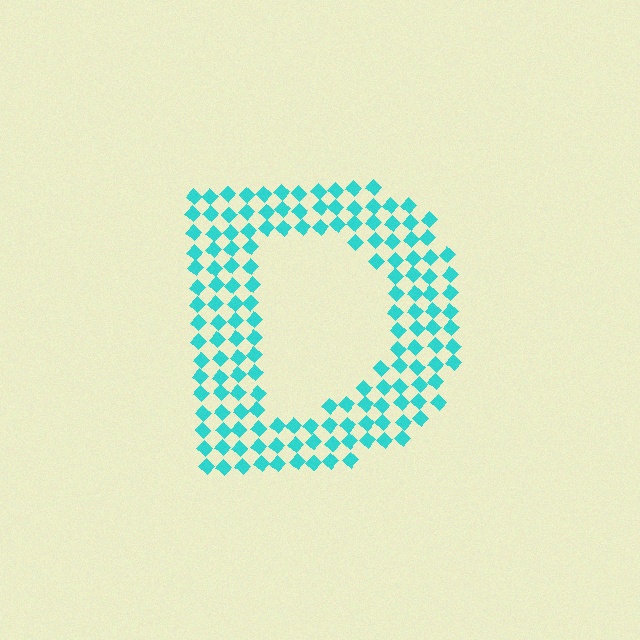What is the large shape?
The large shape is the letter D.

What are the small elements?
The small elements are diamonds.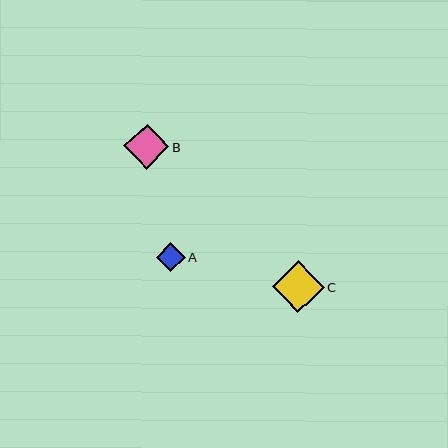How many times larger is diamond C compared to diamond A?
Diamond C is approximately 1.8 times the size of diamond A.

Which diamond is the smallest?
Diamond A is the smallest with a size of approximately 29 pixels.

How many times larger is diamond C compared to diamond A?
Diamond C is approximately 1.8 times the size of diamond A.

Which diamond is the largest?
Diamond C is the largest with a size of approximately 52 pixels.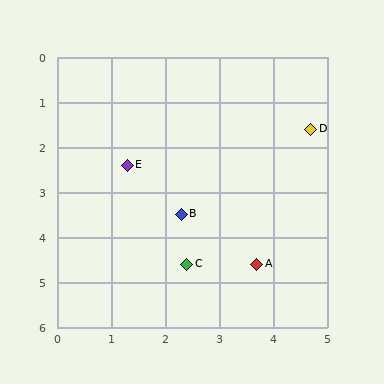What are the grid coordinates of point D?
Point D is at approximately (4.7, 1.6).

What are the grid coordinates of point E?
Point E is at approximately (1.3, 2.4).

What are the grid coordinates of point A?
Point A is at approximately (3.7, 4.6).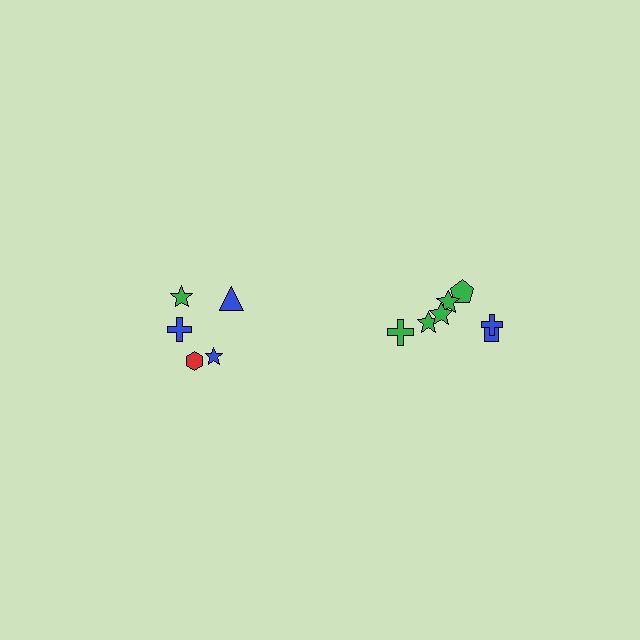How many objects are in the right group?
There are 7 objects.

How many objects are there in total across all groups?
There are 12 objects.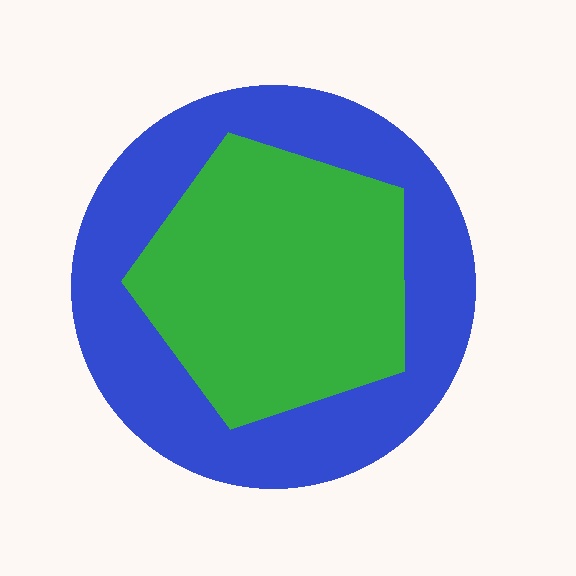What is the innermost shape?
The green pentagon.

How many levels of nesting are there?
2.